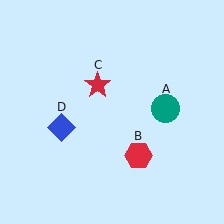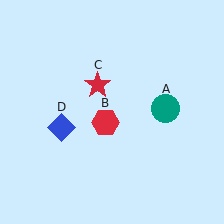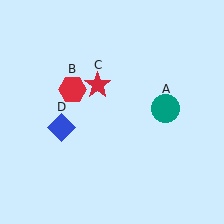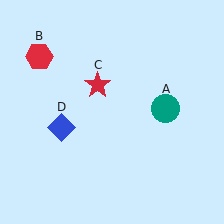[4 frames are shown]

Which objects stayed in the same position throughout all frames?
Teal circle (object A) and red star (object C) and blue diamond (object D) remained stationary.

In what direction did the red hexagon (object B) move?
The red hexagon (object B) moved up and to the left.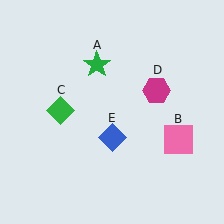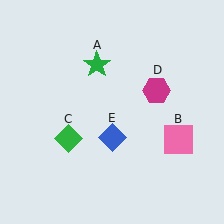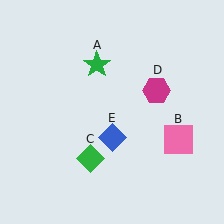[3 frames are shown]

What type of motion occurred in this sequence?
The green diamond (object C) rotated counterclockwise around the center of the scene.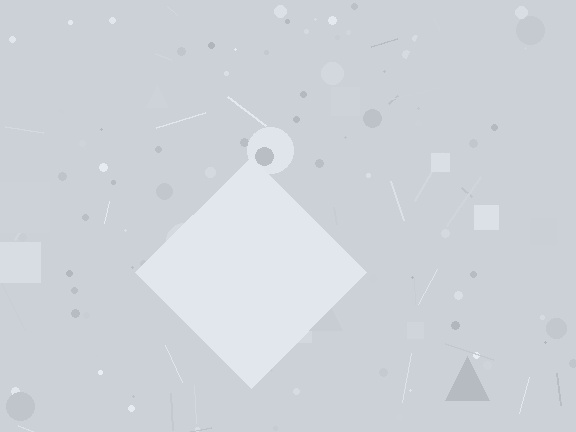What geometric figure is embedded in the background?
A diamond is embedded in the background.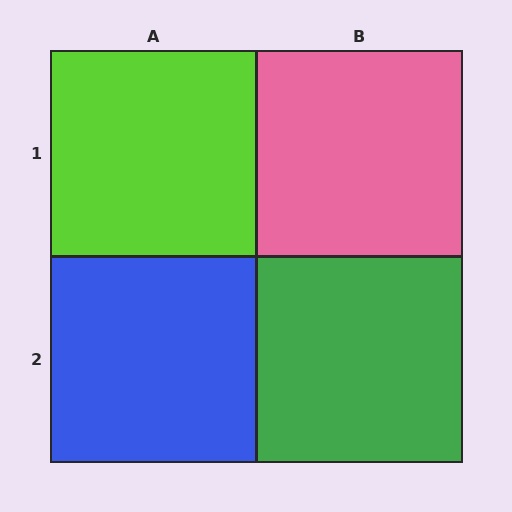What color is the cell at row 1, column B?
Pink.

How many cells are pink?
1 cell is pink.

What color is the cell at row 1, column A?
Lime.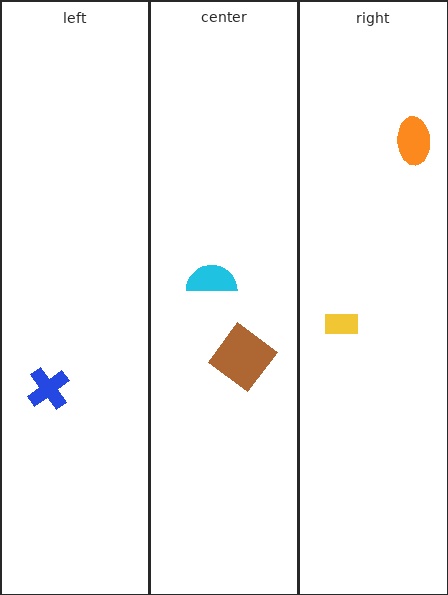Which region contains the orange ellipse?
The right region.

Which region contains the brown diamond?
The center region.